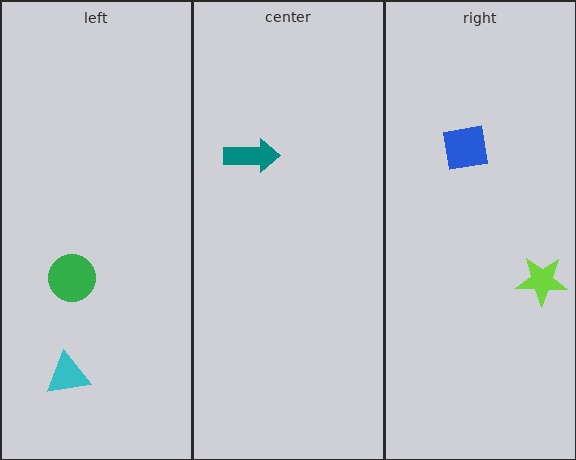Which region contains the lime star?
The right region.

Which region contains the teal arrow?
The center region.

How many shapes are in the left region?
2.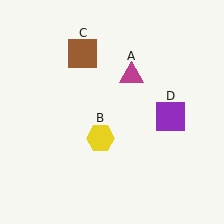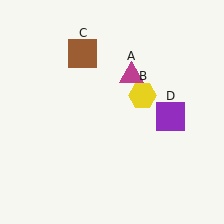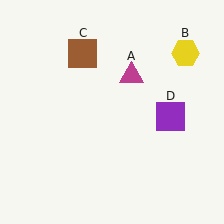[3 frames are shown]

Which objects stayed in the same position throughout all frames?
Magenta triangle (object A) and brown square (object C) and purple square (object D) remained stationary.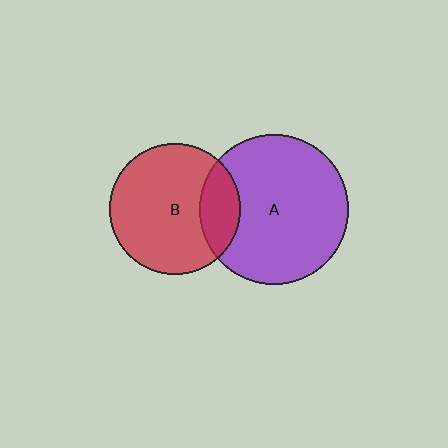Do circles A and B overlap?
Yes.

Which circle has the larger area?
Circle A (purple).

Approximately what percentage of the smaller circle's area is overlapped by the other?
Approximately 20%.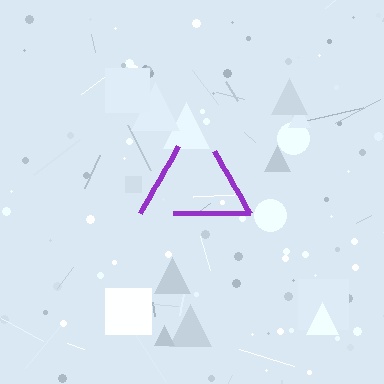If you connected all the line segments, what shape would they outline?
They would outline a triangle.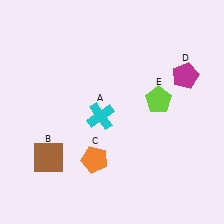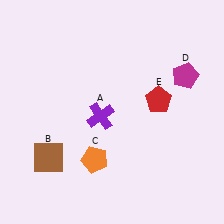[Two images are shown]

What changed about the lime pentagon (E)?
In Image 1, E is lime. In Image 2, it changed to red.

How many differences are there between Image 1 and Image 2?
There are 2 differences between the two images.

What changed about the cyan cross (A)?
In Image 1, A is cyan. In Image 2, it changed to purple.